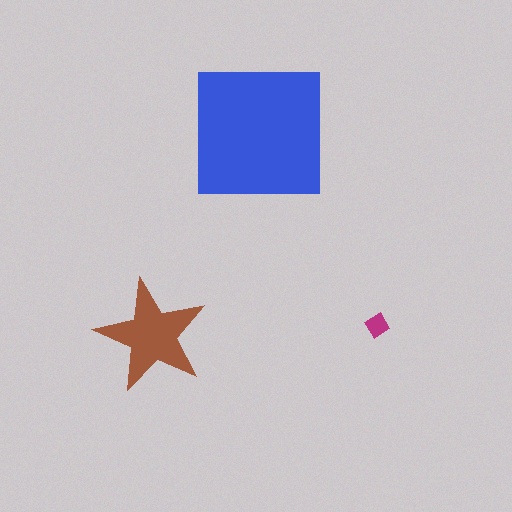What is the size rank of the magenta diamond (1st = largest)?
3rd.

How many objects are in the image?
There are 3 objects in the image.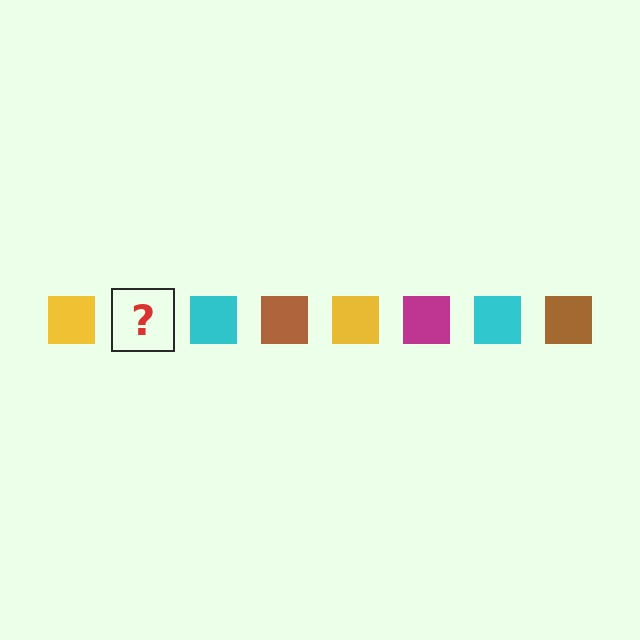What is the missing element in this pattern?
The missing element is a magenta square.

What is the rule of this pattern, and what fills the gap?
The rule is that the pattern cycles through yellow, magenta, cyan, brown squares. The gap should be filled with a magenta square.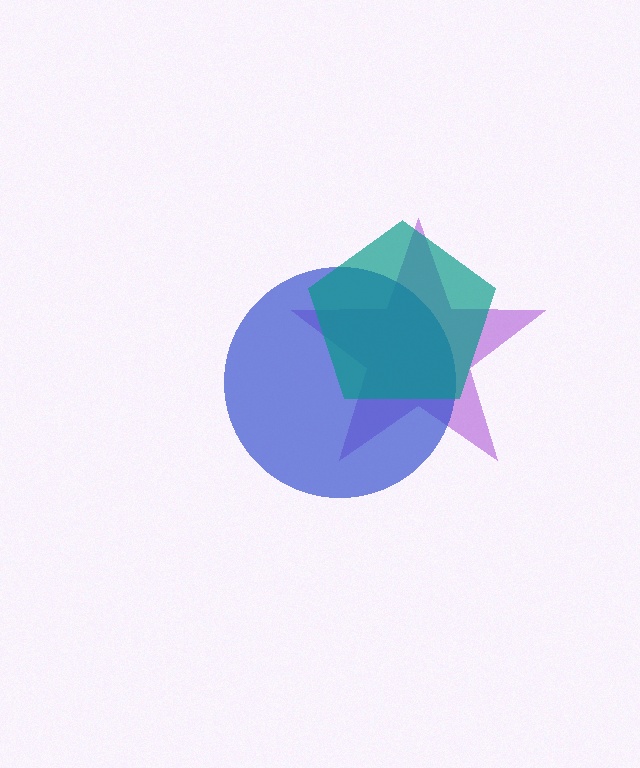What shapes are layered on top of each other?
The layered shapes are: a purple star, a blue circle, a teal pentagon.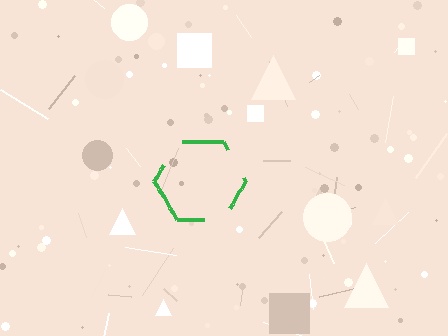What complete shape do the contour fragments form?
The contour fragments form a hexagon.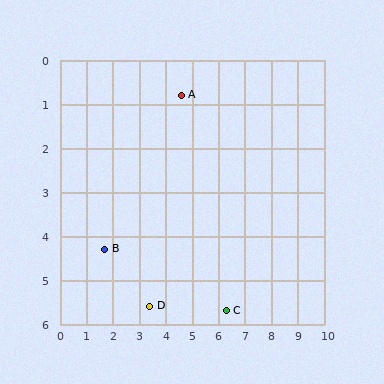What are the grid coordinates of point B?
Point B is at approximately (1.7, 4.3).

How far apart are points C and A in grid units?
Points C and A are about 5.2 grid units apart.